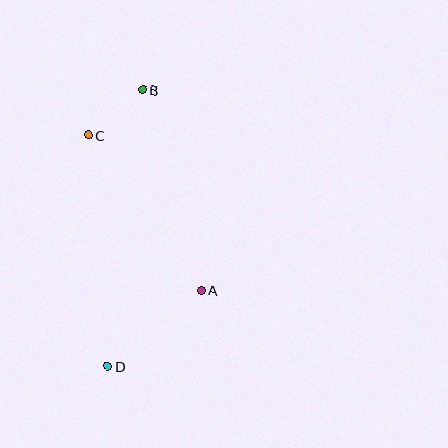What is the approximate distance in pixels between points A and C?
The distance between A and C is approximately 192 pixels.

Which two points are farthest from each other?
Points B and D are farthest from each other.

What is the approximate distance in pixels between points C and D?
The distance between C and D is approximately 232 pixels.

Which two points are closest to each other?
Points B and C are closest to each other.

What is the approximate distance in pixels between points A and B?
The distance between A and B is approximately 209 pixels.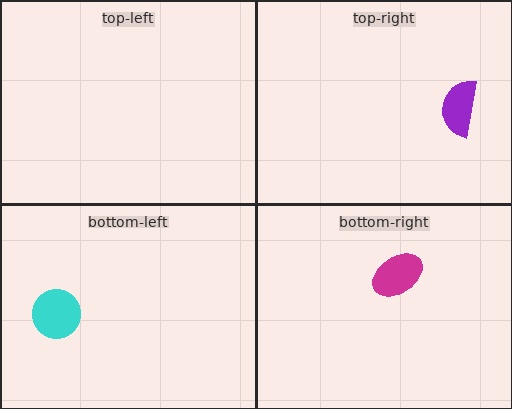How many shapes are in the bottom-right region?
1.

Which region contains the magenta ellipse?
The bottom-right region.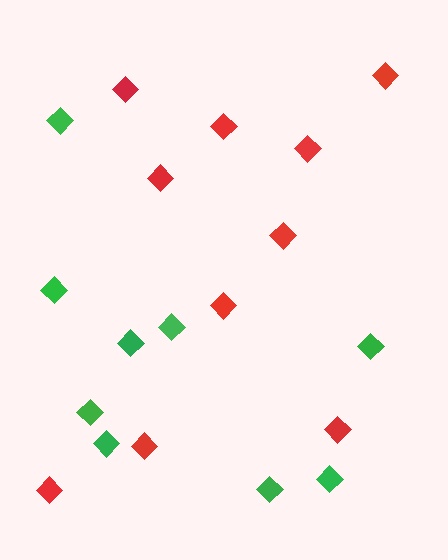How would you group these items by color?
There are 2 groups: one group of green diamonds (9) and one group of red diamonds (10).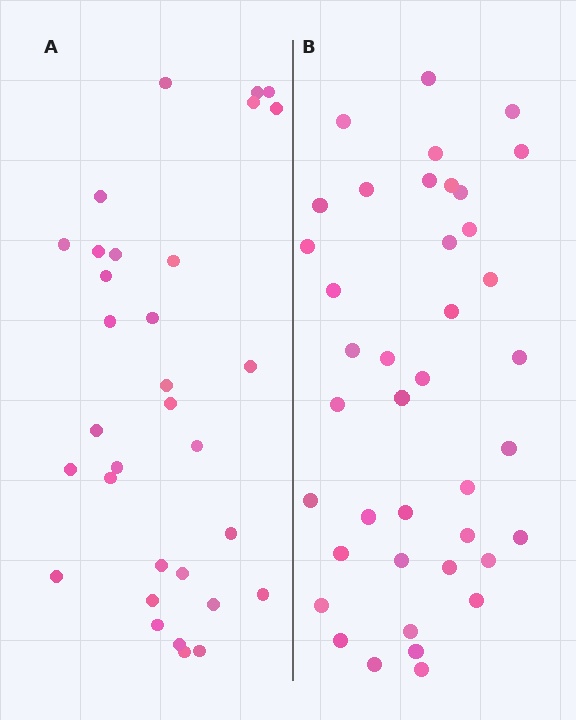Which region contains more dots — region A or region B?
Region B (the right region) has more dots.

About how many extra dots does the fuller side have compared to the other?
Region B has roughly 8 or so more dots than region A.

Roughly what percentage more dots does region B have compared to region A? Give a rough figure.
About 25% more.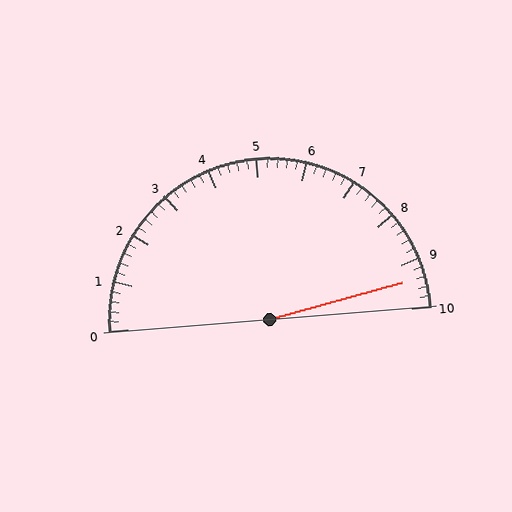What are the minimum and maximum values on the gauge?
The gauge ranges from 0 to 10.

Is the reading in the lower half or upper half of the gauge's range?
The reading is in the upper half of the range (0 to 10).